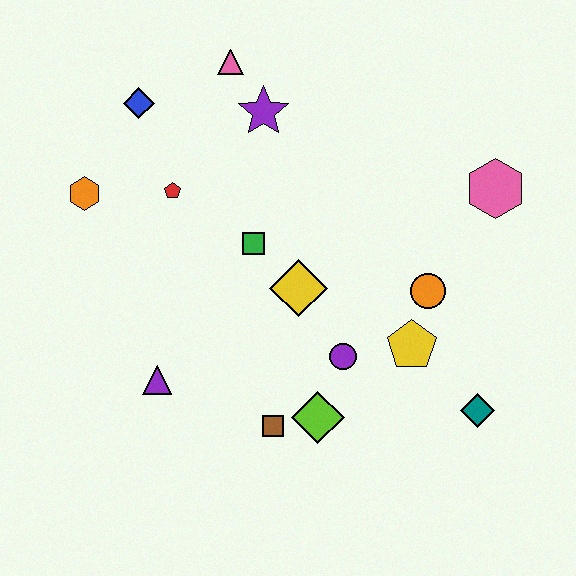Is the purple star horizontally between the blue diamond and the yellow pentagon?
Yes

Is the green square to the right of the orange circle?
No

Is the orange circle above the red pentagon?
No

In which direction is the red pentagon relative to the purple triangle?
The red pentagon is above the purple triangle.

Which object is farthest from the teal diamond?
The blue diamond is farthest from the teal diamond.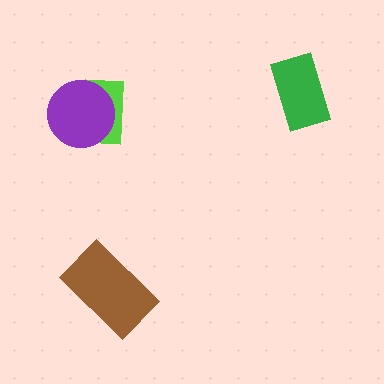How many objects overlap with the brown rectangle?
0 objects overlap with the brown rectangle.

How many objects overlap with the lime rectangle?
1 object overlaps with the lime rectangle.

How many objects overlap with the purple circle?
1 object overlaps with the purple circle.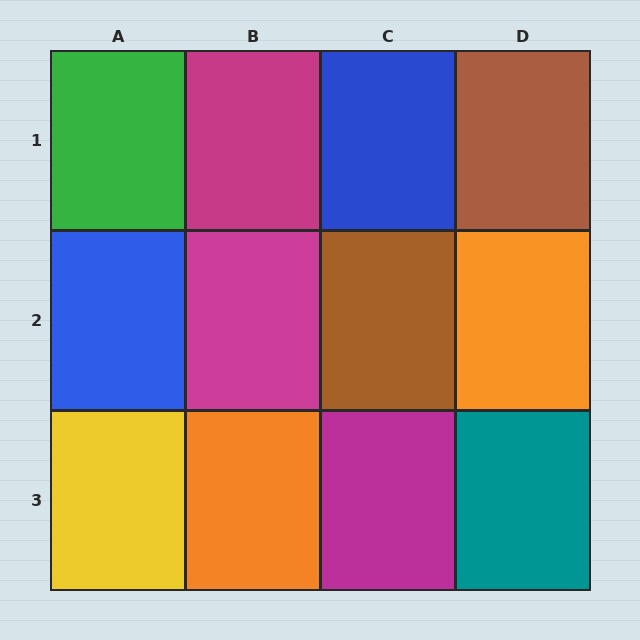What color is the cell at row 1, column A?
Green.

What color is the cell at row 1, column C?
Blue.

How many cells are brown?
2 cells are brown.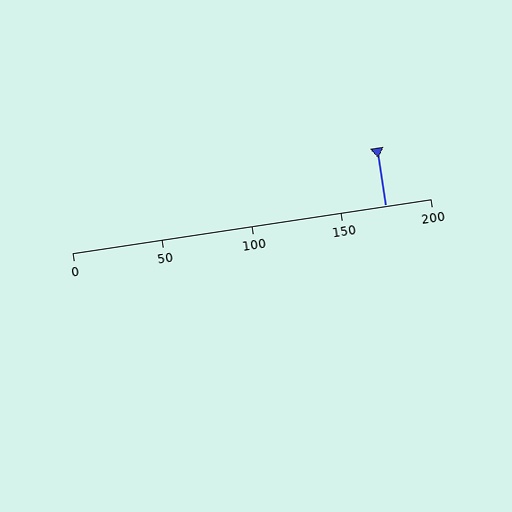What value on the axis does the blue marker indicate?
The marker indicates approximately 175.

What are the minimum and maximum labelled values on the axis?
The axis runs from 0 to 200.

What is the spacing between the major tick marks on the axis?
The major ticks are spaced 50 apart.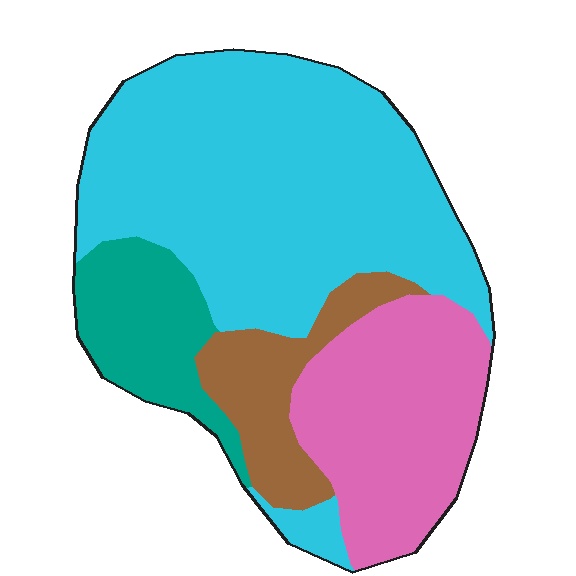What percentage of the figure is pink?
Pink covers roughly 25% of the figure.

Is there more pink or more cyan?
Cyan.